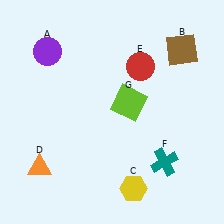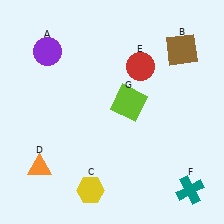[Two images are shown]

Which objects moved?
The objects that moved are: the yellow hexagon (C), the teal cross (F).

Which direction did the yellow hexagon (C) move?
The yellow hexagon (C) moved left.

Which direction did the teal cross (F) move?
The teal cross (F) moved down.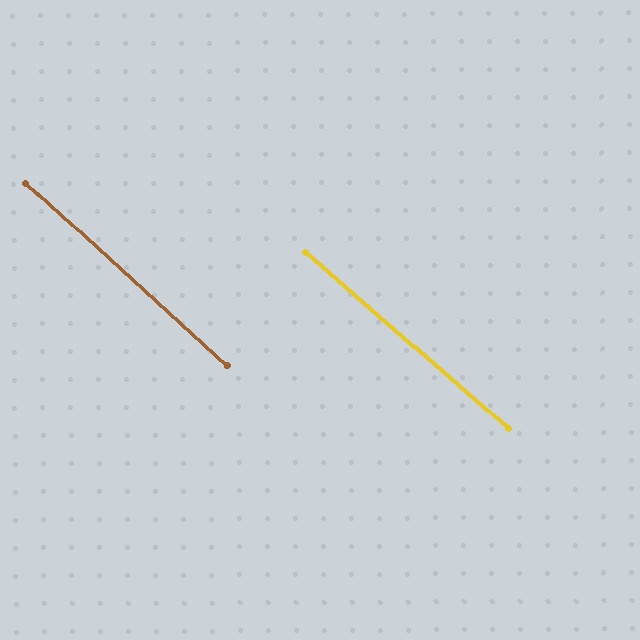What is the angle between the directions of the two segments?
Approximately 1 degree.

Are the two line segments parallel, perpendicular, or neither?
Parallel — their directions differ by only 1.2°.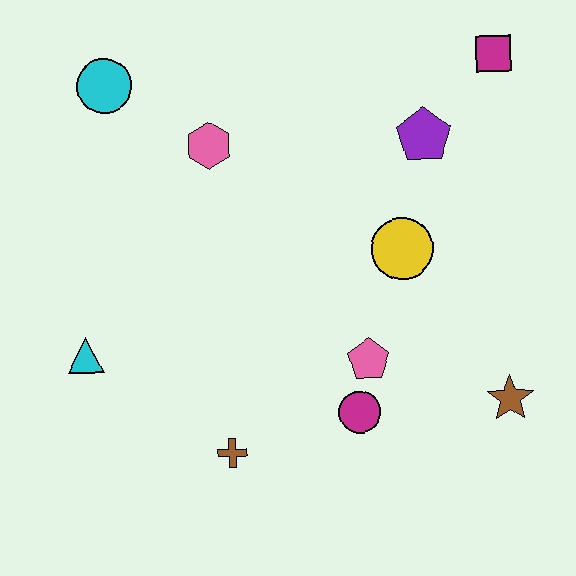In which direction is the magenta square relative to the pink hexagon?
The magenta square is to the right of the pink hexagon.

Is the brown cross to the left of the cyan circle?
No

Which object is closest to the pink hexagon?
The cyan circle is closest to the pink hexagon.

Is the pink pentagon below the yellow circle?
Yes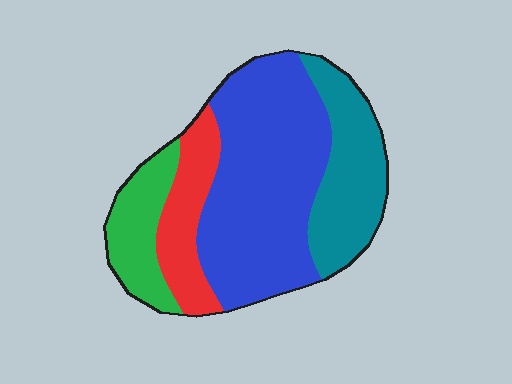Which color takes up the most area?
Blue, at roughly 50%.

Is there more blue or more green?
Blue.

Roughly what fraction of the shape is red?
Red takes up about one sixth (1/6) of the shape.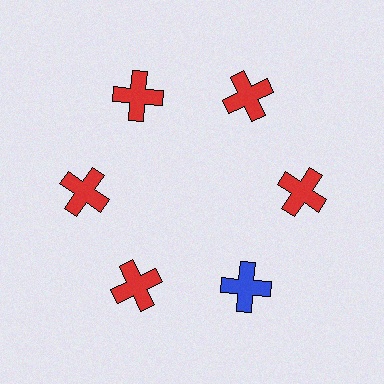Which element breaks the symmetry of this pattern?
The blue cross at roughly the 5 o'clock position breaks the symmetry. All other shapes are red crosses.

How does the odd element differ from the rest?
It has a different color: blue instead of red.